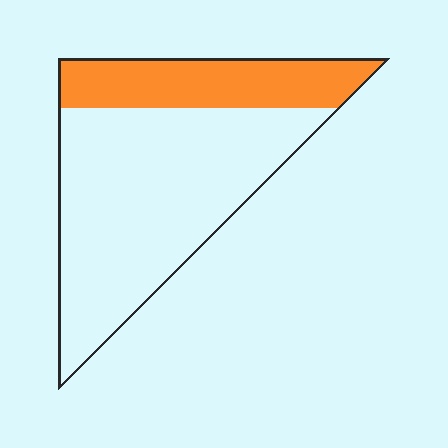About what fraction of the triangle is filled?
About one quarter (1/4).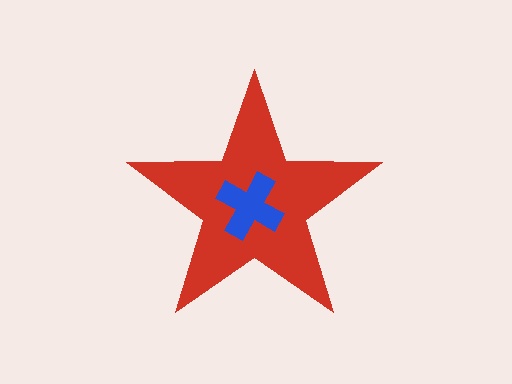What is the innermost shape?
The blue cross.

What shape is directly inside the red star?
The blue cross.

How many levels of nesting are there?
2.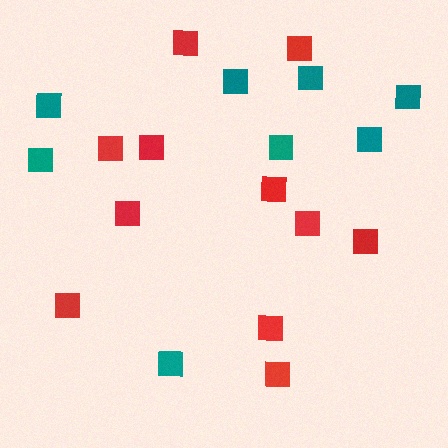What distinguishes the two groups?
There are 2 groups: one group of teal squares (8) and one group of red squares (11).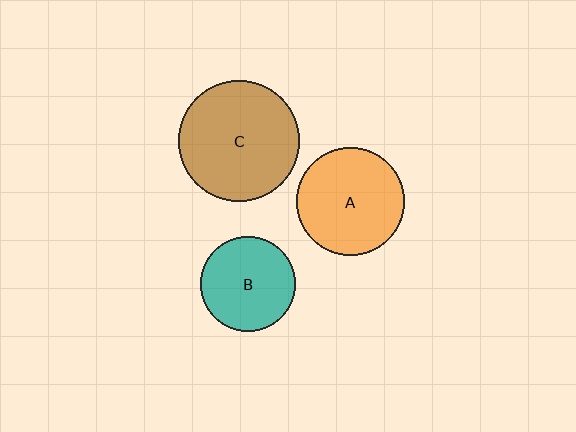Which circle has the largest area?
Circle C (brown).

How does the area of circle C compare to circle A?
Approximately 1.3 times.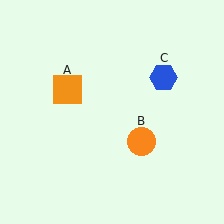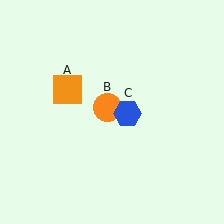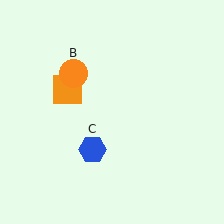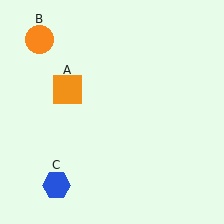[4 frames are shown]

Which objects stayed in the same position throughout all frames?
Orange square (object A) remained stationary.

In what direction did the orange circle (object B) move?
The orange circle (object B) moved up and to the left.